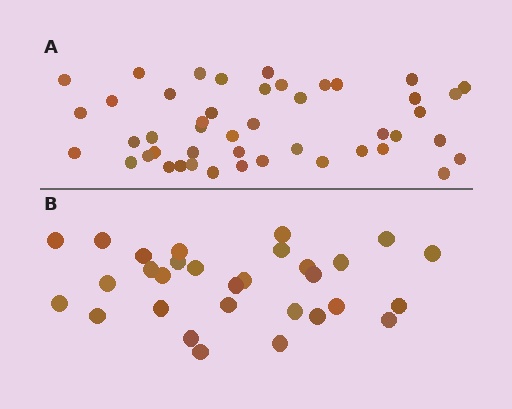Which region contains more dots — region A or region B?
Region A (the top region) has more dots.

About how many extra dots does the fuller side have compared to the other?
Region A has approximately 15 more dots than region B.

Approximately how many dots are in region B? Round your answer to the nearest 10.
About 30 dots.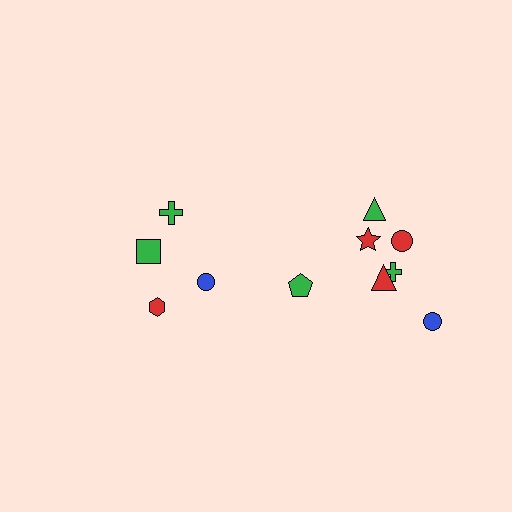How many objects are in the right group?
There are 7 objects.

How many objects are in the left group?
There are 4 objects.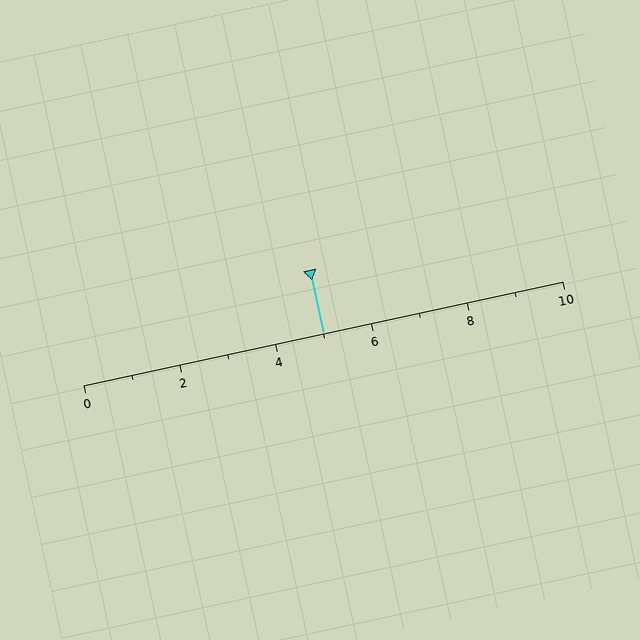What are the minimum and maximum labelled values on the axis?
The axis runs from 0 to 10.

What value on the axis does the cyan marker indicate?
The marker indicates approximately 5.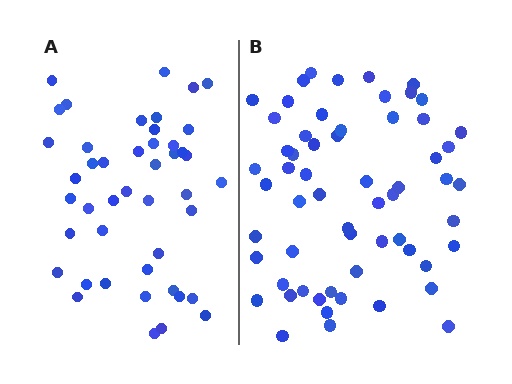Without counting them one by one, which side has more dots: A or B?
Region B (the right region) has more dots.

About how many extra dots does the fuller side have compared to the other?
Region B has approximately 15 more dots than region A.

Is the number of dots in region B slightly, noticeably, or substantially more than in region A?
Region B has noticeably more, but not dramatically so. The ratio is roughly 1.3 to 1.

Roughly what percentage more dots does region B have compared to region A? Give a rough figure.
About 35% more.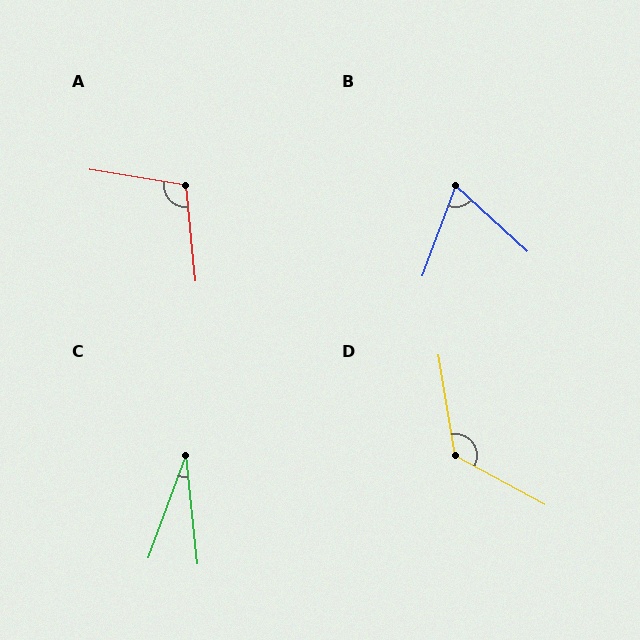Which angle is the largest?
D, at approximately 128 degrees.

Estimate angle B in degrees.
Approximately 68 degrees.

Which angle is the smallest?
C, at approximately 26 degrees.